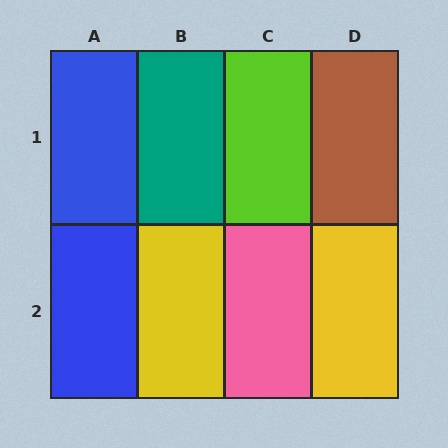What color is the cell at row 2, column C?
Pink.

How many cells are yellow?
2 cells are yellow.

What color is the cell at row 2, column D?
Yellow.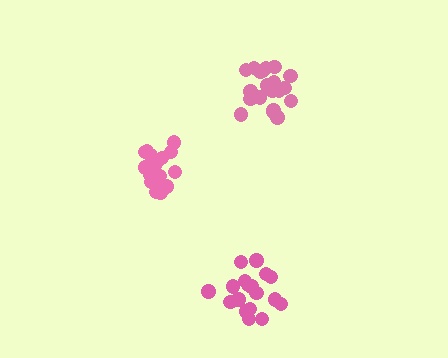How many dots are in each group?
Group 1: 18 dots, Group 2: 18 dots, Group 3: 21 dots (57 total).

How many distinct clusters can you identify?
There are 3 distinct clusters.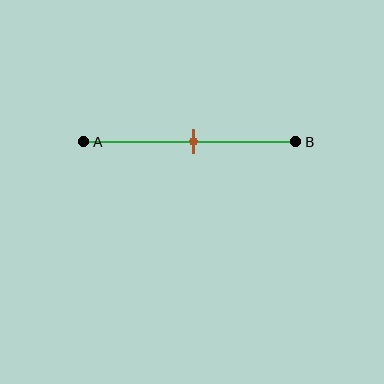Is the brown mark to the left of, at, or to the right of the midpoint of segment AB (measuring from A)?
The brown mark is approximately at the midpoint of segment AB.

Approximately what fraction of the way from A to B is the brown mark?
The brown mark is approximately 50% of the way from A to B.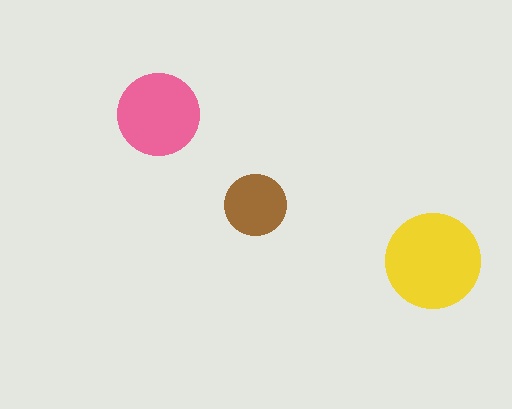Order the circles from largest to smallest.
the yellow one, the pink one, the brown one.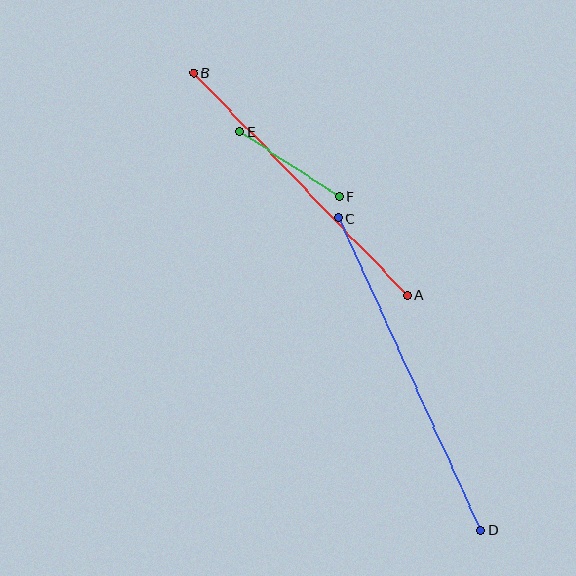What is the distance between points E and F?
The distance is approximately 119 pixels.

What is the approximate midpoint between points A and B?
The midpoint is at approximately (300, 184) pixels.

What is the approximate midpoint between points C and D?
The midpoint is at approximately (409, 374) pixels.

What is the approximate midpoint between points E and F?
The midpoint is at approximately (290, 164) pixels.